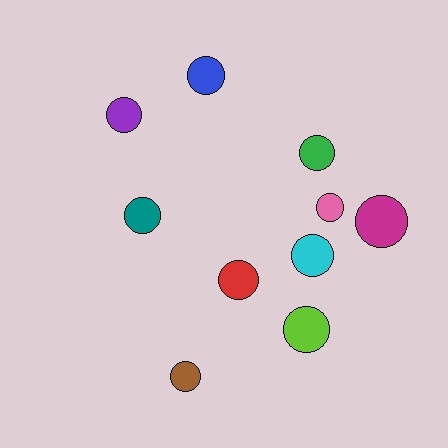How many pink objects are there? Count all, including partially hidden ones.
There is 1 pink object.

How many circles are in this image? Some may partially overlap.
There are 10 circles.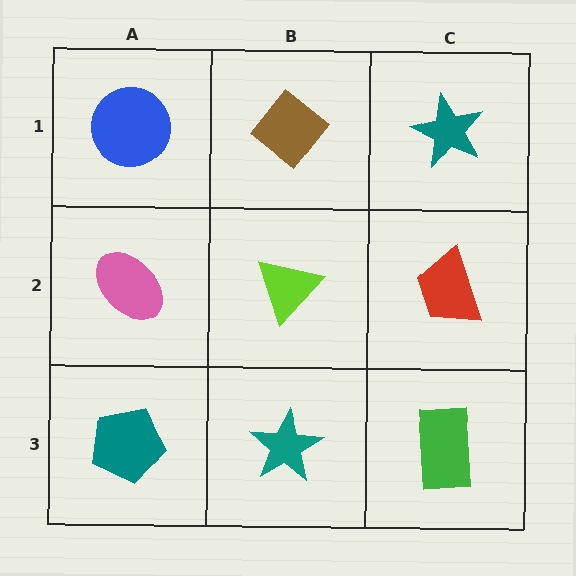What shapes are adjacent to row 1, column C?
A red trapezoid (row 2, column C), a brown diamond (row 1, column B).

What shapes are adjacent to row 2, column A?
A blue circle (row 1, column A), a teal pentagon (row 3, column A), a lime triangle (row 2, column B).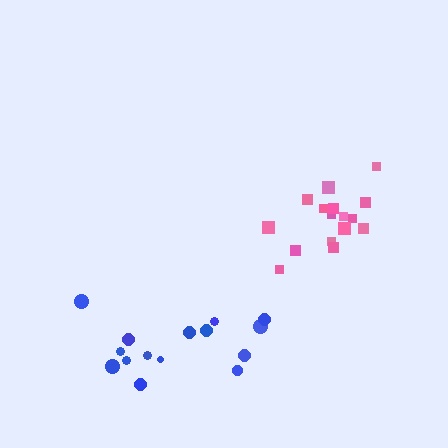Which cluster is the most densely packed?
Pink.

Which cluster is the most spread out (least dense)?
Blue.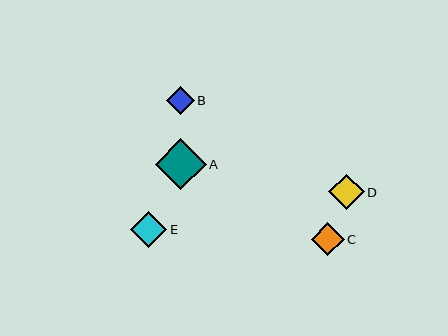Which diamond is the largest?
Diamond A is the largest with a size of approximately 51 pixels.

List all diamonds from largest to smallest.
From largest to smallest: A, E, D, C, B.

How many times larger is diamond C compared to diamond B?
Diamond C is approximately 1.2 times the size of diamond B.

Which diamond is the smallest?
Diamond B is the smallest with a size of approximately 28 pixels.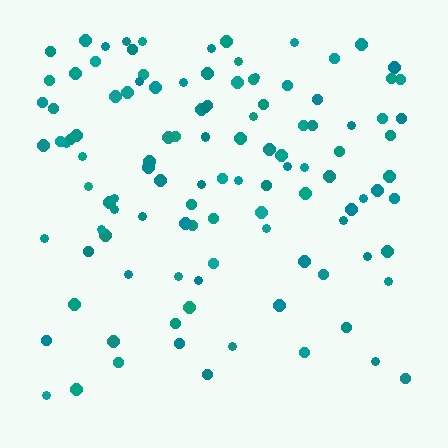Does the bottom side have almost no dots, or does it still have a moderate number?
Still a moderate number, just noticeably fewer than the top.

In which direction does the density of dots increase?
From bottom to top, with the top side densest.